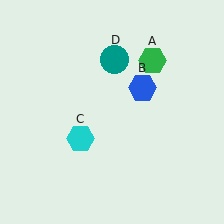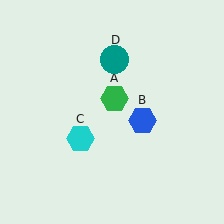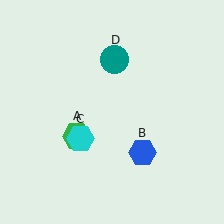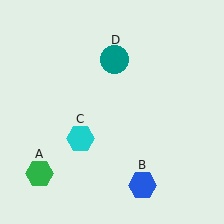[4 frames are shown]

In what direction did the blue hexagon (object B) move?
The blue hexagon (object B) moved down.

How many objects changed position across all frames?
2 objects changed position: green hexagon (object A), blue hexagon (object B).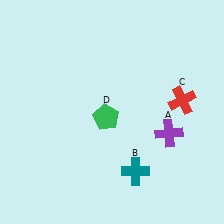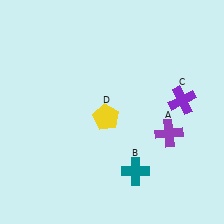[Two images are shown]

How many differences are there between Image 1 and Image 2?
There are 2 differences between the two images.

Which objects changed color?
C changed from red to purple. D changed from green to yellow.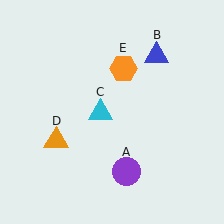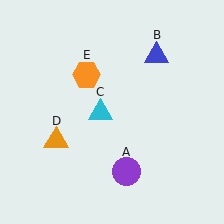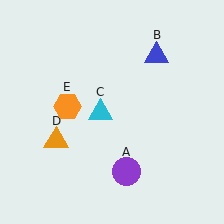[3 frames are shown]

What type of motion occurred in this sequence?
The orange hexagon (object E) rotated counterclockwise around the center of the scene.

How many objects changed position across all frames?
1 object changed position: orange hexagon (object E).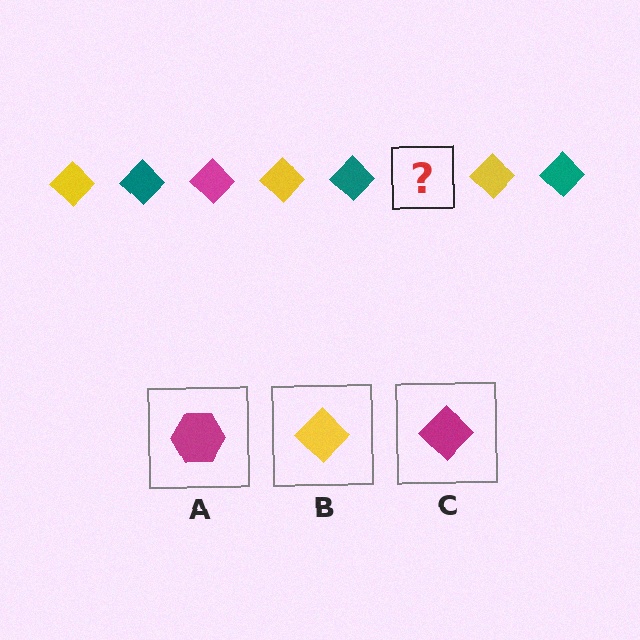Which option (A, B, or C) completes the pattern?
C.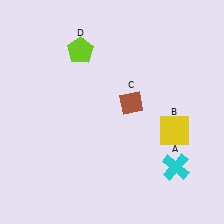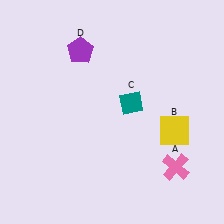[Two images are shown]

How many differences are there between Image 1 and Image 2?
There are 3 differences between the two images.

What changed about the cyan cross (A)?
In Image 1, A is cyan. In Image 2, it changed to pink.